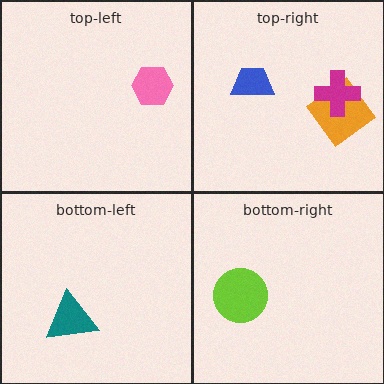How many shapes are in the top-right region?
3.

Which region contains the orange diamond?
The top-right region.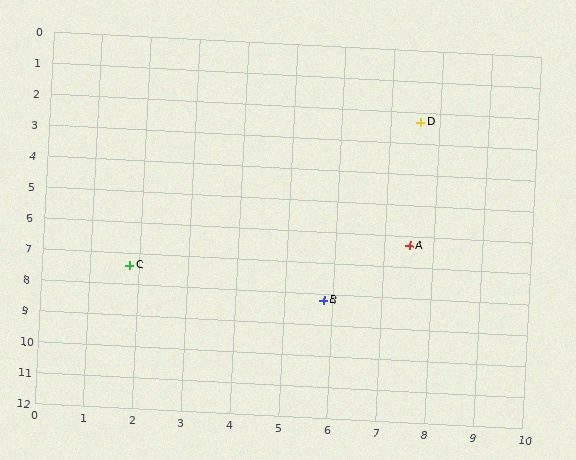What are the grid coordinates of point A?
Point A is at approximately (7.5, 6.3).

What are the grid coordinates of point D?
Point D is at approximately (7.6, 2.3).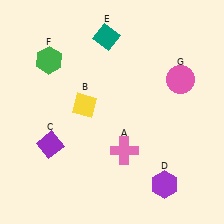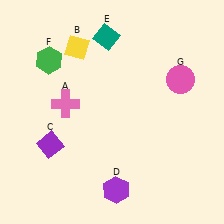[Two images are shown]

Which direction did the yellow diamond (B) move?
The yellow diamond (B) moved up.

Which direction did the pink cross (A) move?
The pink cross (A) moved left.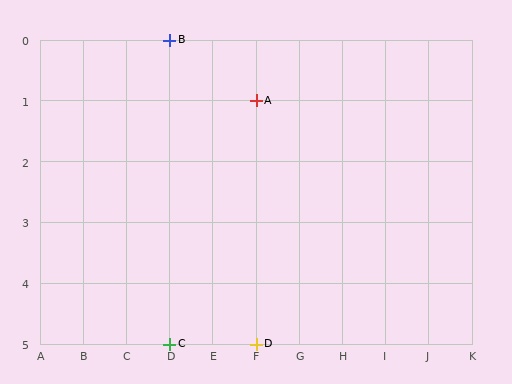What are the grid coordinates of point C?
Point C is at grid coordinates (D, 5).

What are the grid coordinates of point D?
Point D is at grid coordinates (F, 5).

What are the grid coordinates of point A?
Point A is at grid coordinates (F, 1).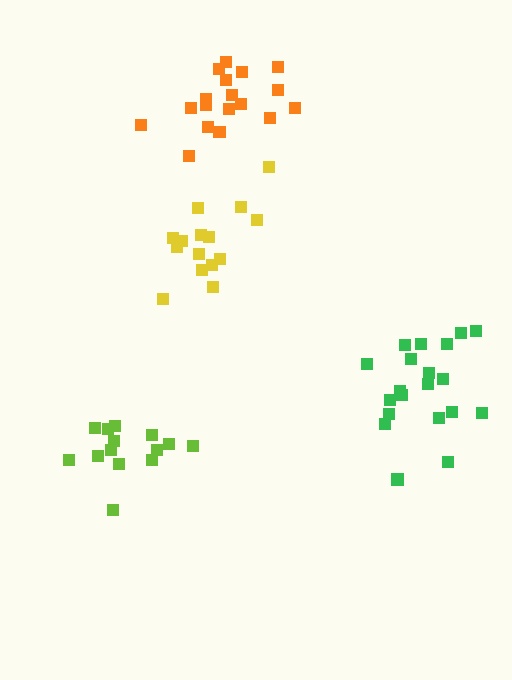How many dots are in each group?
Group 1: 18 dots, Group 2: 20 dots, Group 3: 15 dots, Group 4: 14 dots (67 total).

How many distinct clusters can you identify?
There are 4 distinct clusters.